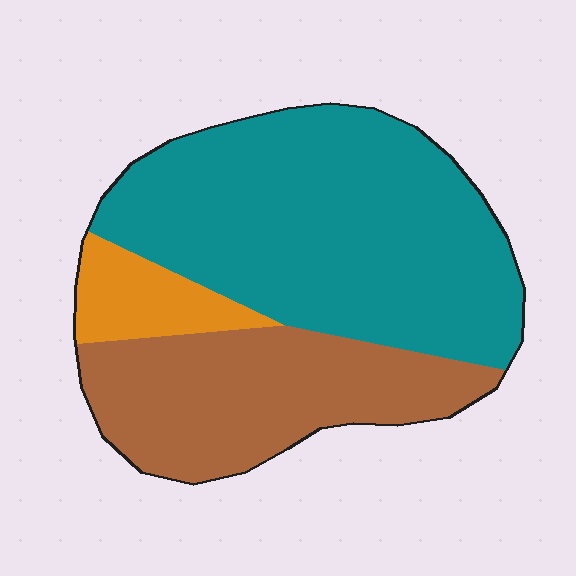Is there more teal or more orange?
Teal.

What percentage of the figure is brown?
Brown covers roughly 35% of the figure.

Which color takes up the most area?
Teal, at roughly 60%.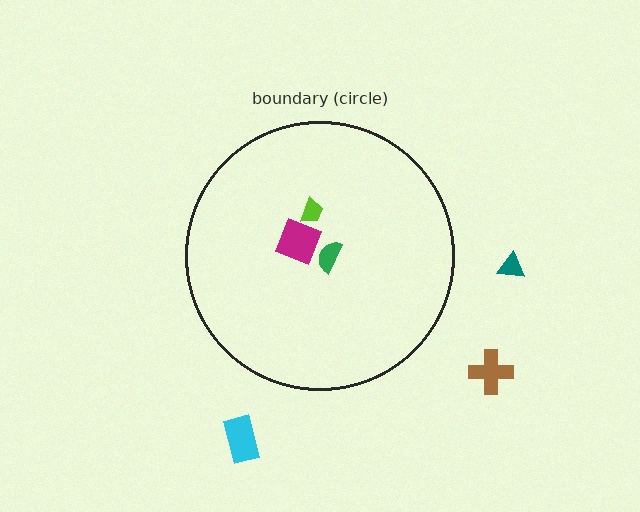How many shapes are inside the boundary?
3 inside, 3 outside.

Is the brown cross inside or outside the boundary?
Outside.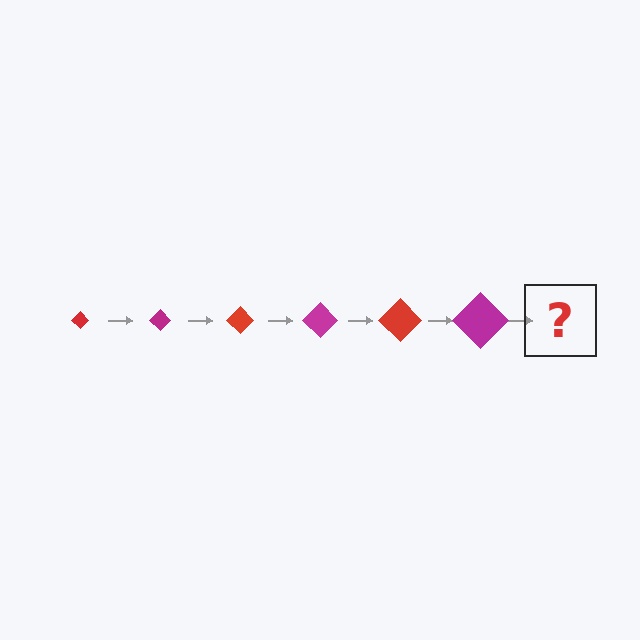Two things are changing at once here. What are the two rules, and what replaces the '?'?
The two rules are that the diamond grows larger each step and the color cycles through red and magenta. The '?' should be a red diamond, larger than the previous one.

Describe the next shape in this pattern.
It should be a red diamond, larger than the previous one.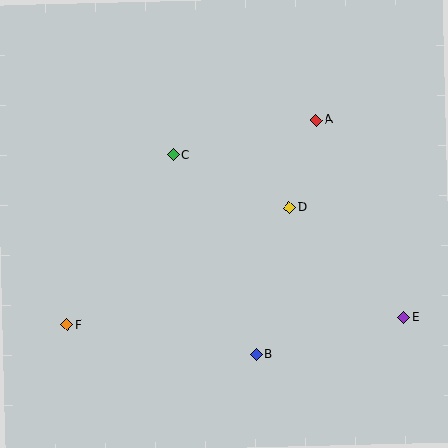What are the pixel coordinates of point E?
Point E is at (404, 317).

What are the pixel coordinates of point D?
Point D is at (289, 208).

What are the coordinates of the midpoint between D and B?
The midpoint between D and B is at (273, 281).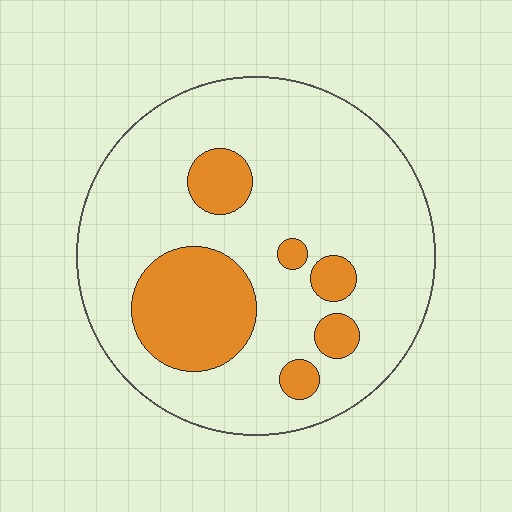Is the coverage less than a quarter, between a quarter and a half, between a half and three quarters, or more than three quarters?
Less than a quarter.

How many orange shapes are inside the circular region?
6.